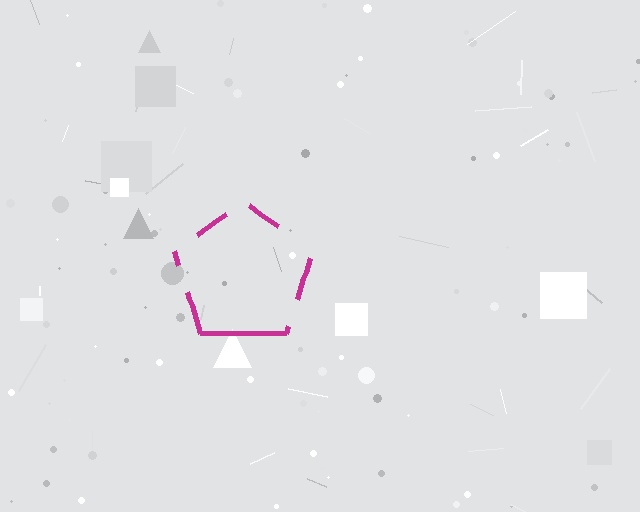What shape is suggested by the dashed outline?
The dashed outline suggests a pentagon.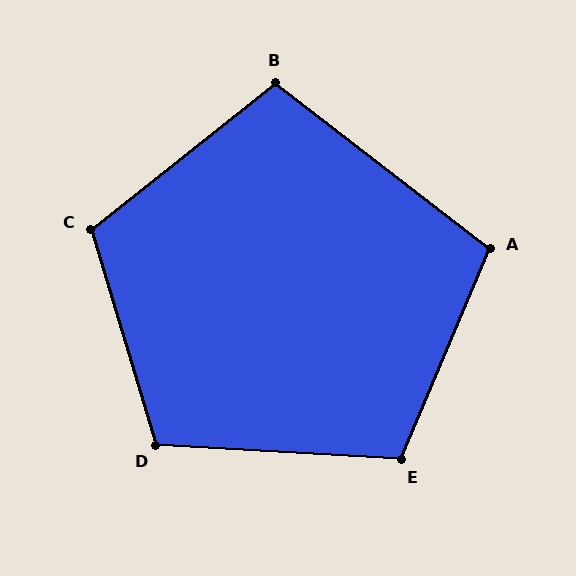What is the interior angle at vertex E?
Approximately 109 degrees (obtuse).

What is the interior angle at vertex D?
Approximately 110 degrees (obtuse).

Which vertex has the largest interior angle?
C, at approximately 112 degrees.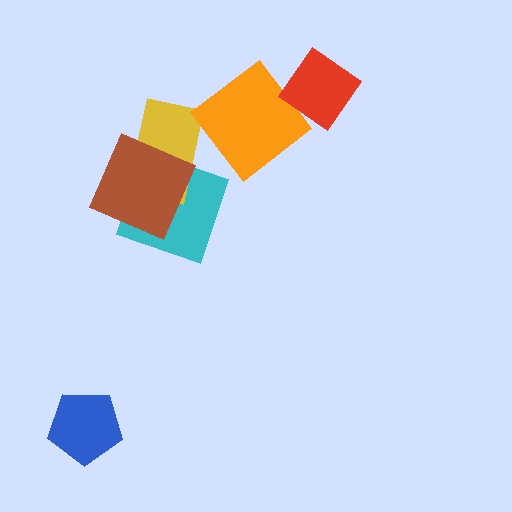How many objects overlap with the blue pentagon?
0 objects overlap with the blue pentagon.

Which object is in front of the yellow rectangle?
The brown square is in front of the yellow rectangle.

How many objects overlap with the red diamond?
0 objects overlap with the red diamond.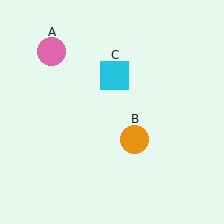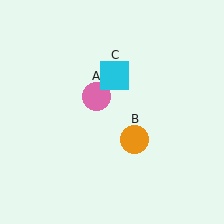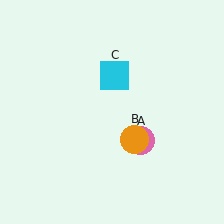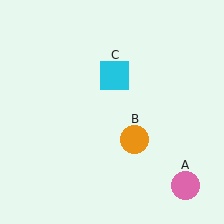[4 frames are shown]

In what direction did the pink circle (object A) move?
The pink circle (object A) moved down and to the right.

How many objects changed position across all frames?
1 object changed position: pink circle (object A).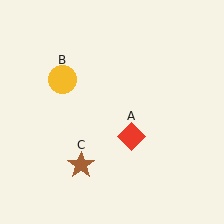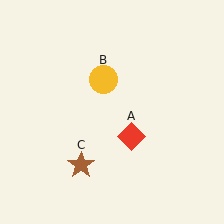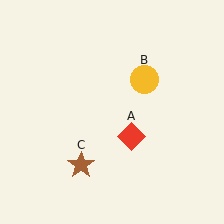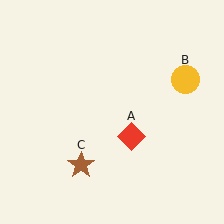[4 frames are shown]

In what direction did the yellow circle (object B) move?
The yellow circle (object B) moved right.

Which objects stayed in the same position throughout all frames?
Red diamond (object A) and brown star (object C) remained stationary.